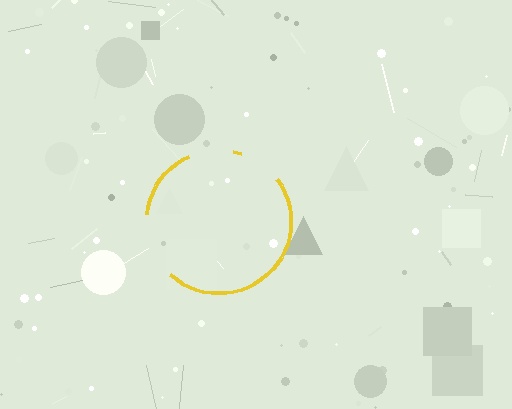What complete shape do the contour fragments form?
The contour fragments form a circle.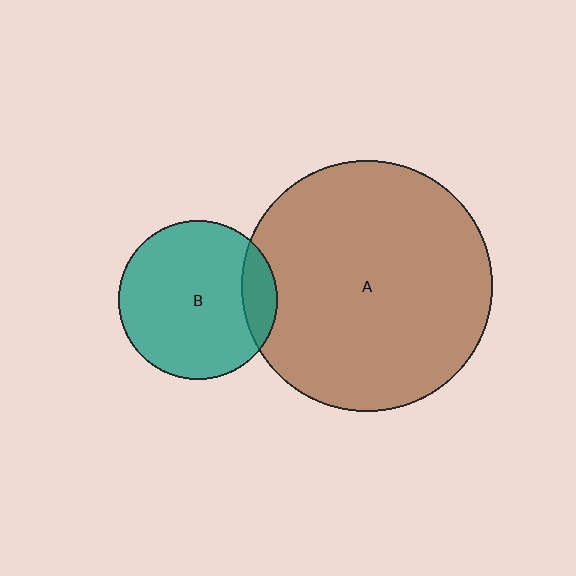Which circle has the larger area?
Circle A (brown).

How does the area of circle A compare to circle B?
Approximately 2.5 times.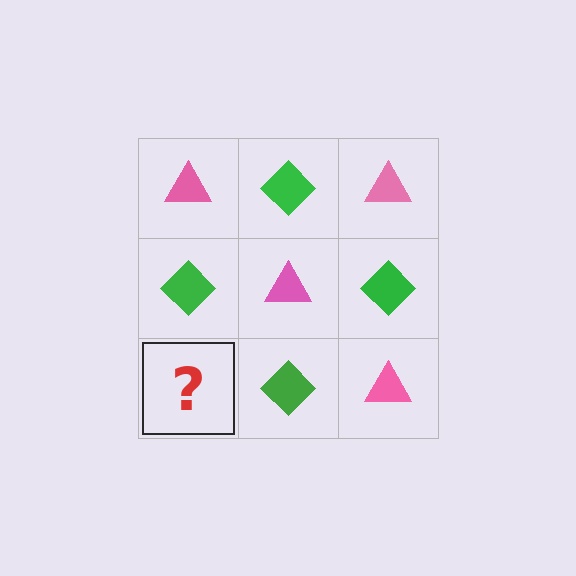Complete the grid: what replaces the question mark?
The question mark should be replaced with a pink triangle.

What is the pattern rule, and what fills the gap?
The rule is that it alternates pink triangle and green diamond in a checkerboard pattern. The gap should be filled with a pink triangle.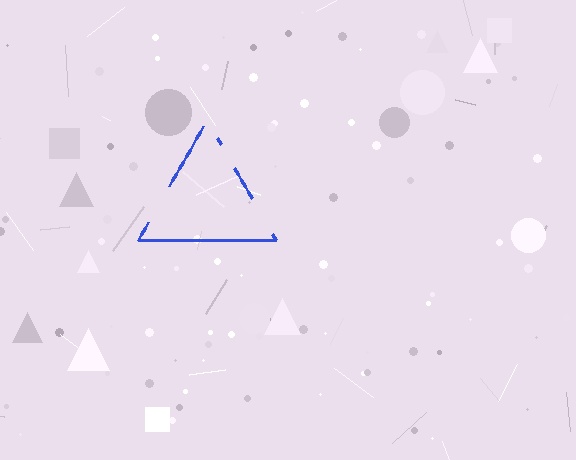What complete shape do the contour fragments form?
The contour fragments form a triangle.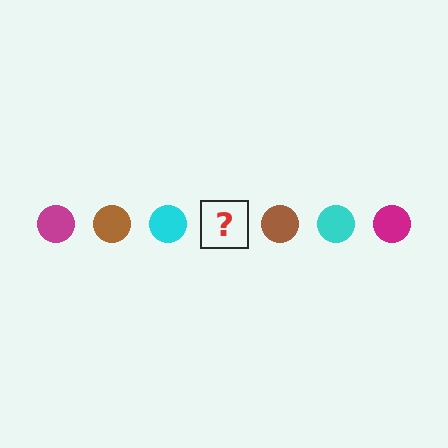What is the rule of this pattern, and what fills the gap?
The rule is that the pattern cycles through magenta, brown, cyan circles. The gap should be filled with a magenta circle.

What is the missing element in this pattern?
The missing element is a magenta circle.